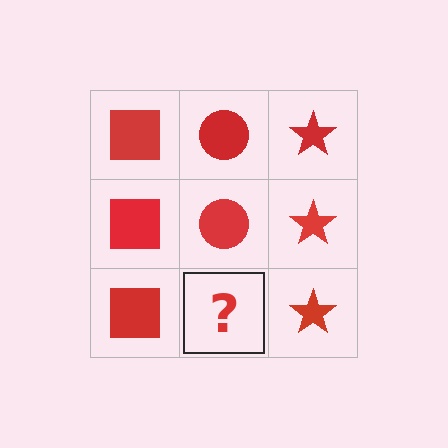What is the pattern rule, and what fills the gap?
The rule is that each column has a consistent shape. The gap should be filled with a red circle.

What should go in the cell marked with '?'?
The missing cell should contain a red circle.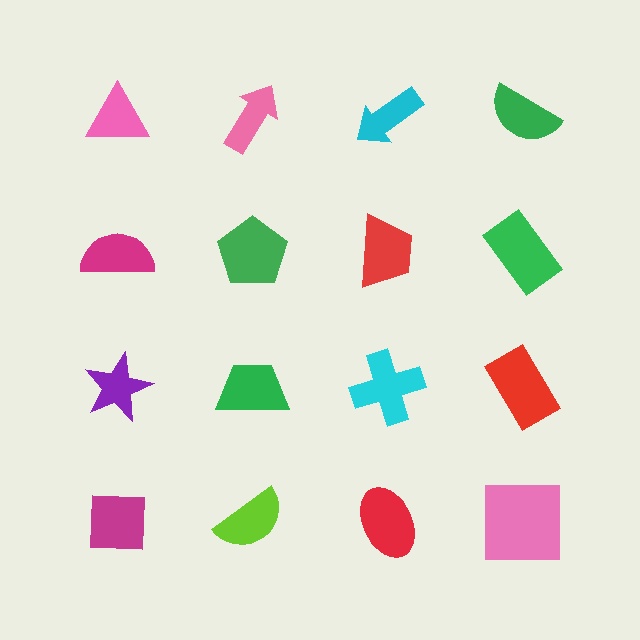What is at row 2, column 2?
A green pentagon.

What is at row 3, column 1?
A purple star.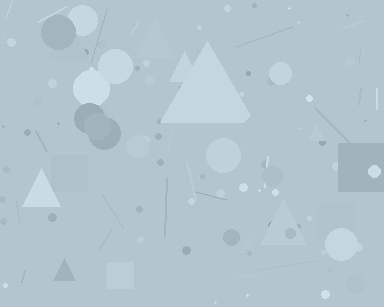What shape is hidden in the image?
A triangle is hidden in the image.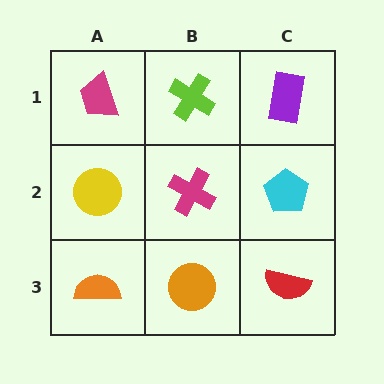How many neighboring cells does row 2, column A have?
3.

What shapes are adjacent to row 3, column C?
A cyan pentagon (row 2, column C), an orange circle (row 3, column B).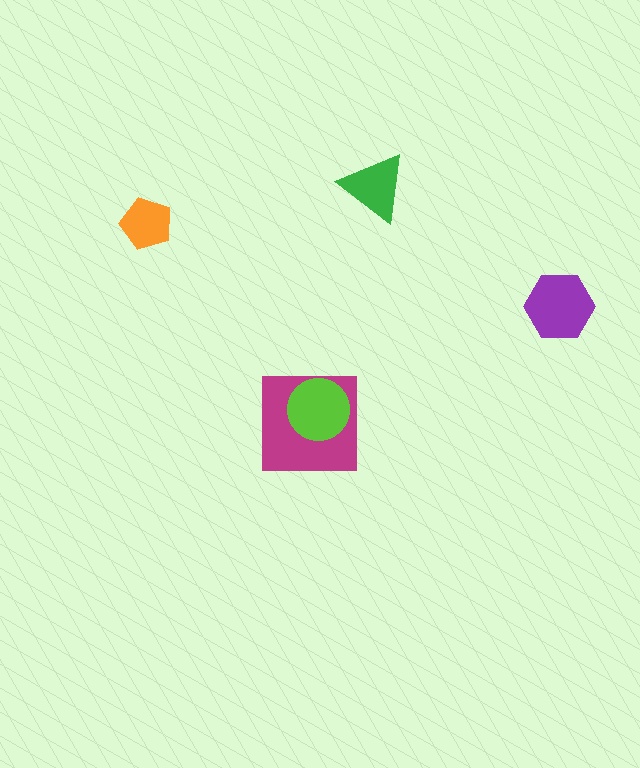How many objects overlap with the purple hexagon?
0 objects overlap with the purple hexagon.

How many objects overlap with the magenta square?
1 object overlaps with the magenta square.